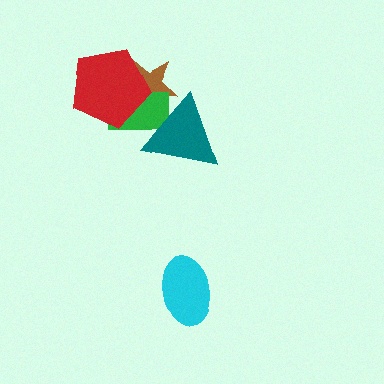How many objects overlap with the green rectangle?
3 objects overlap with the green rectangle.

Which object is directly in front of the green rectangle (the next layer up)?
The red pentagon is directly in front of the green rectangle.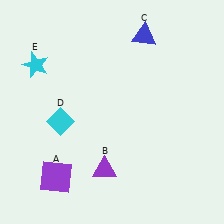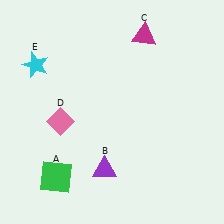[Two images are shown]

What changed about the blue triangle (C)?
In Image 1, C is blue. In Image 2, it changed to magenta.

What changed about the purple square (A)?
In Image 1, A is purple. In Image 2, it changed to green.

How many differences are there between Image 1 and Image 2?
There are 3 differences between the two images.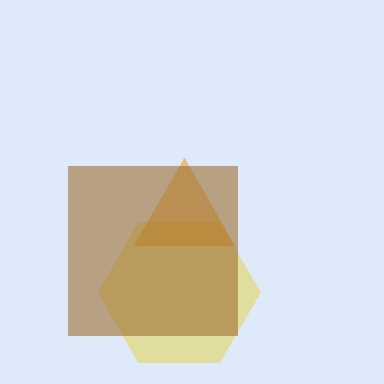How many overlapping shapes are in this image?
There are 3 overlapping shapes in the image.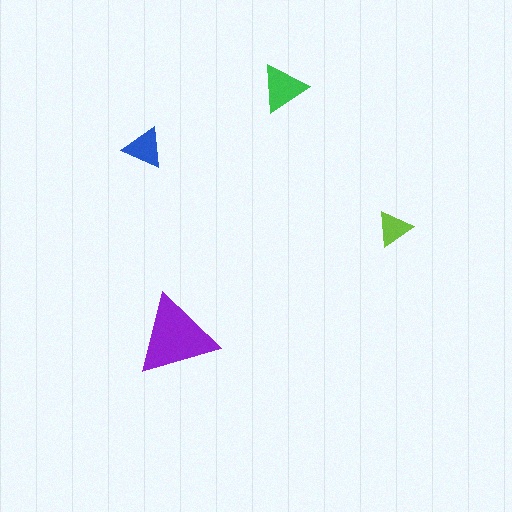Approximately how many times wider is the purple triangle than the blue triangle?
About 2 times wider.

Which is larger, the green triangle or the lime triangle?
The green one.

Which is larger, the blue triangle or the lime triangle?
The blue one.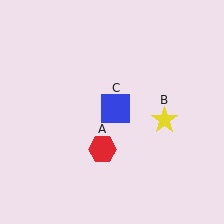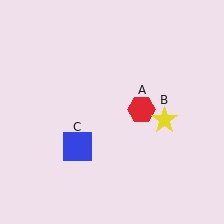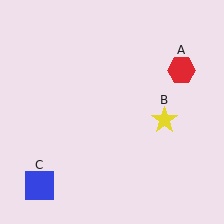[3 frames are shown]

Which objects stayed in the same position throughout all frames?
Yellow star (object B) remained stationary.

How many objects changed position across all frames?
2 objects changed position: red hexagon (object A), blue square (object C).